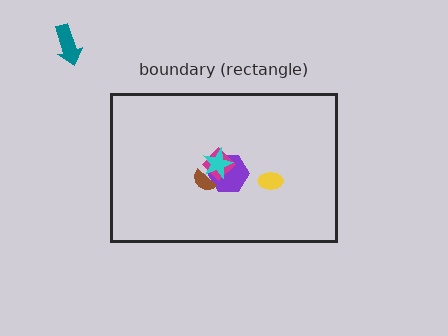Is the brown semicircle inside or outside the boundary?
Inside.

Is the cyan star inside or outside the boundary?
Inside.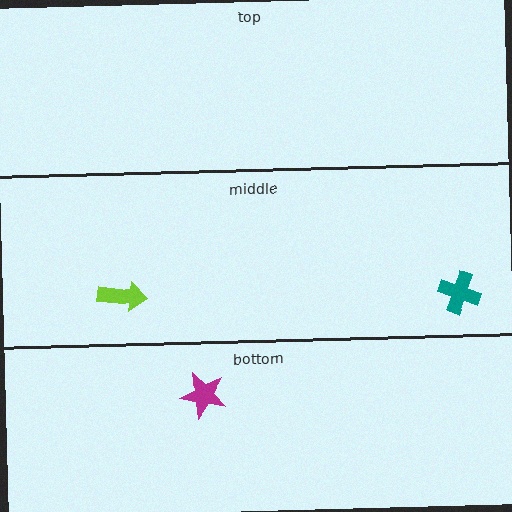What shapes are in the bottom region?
The magenta star.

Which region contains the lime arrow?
The middle region.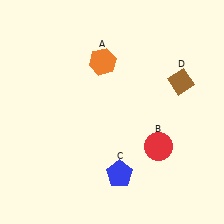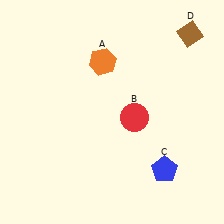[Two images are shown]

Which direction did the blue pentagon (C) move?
The blue pentagon (C) moved right.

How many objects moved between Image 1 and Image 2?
3 objects moved between the two images.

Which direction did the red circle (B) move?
The red circle (B) moved up.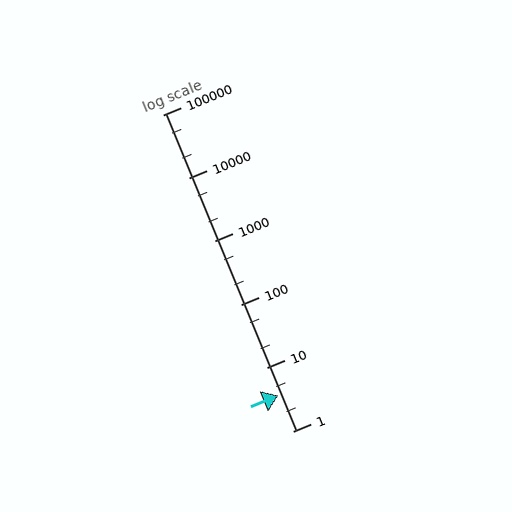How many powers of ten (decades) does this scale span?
The scale spans 5 decades, from 1 to 100000.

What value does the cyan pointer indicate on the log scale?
The pointer indicates approximately 3.6.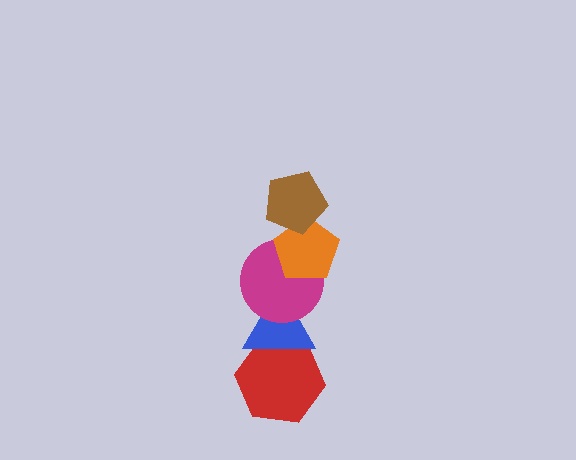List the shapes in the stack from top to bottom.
From top to bottom: the brown pentagon, the orange pentagon, the magenta circle, the blue triangle, the red hexagon.